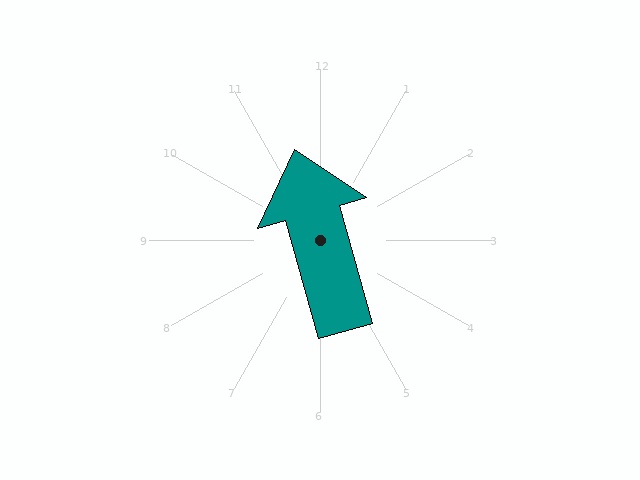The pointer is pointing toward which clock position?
Roughly 11 o'clock.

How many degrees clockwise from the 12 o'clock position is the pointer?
Approximately 344 degrees.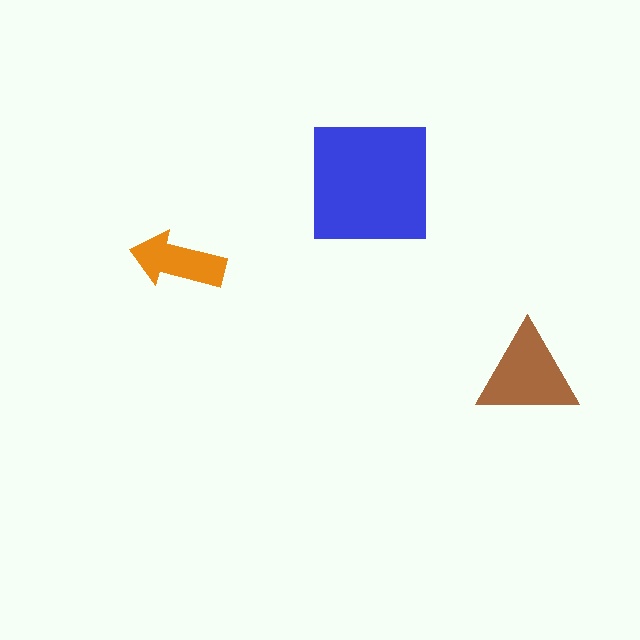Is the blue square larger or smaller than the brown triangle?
Larger.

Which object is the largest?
The blue square.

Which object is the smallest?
The orange arrow.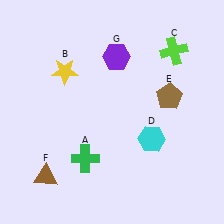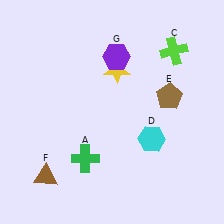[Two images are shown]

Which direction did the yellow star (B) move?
The yellow star (B) moved right.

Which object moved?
The yellow star (B) moved right.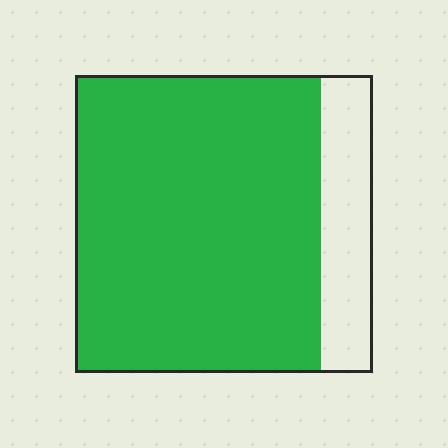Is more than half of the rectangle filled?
Yes.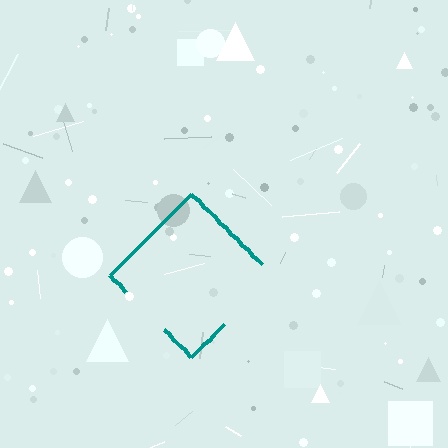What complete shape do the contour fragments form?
The contour fragments form a diamond.